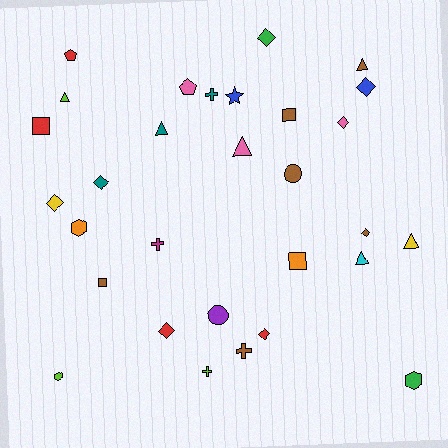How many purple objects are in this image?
There is 1 purple object.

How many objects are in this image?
There are 30 objects.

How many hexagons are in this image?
There are 3 hexagons.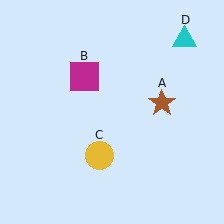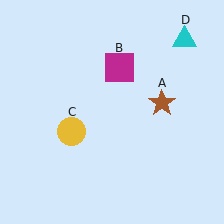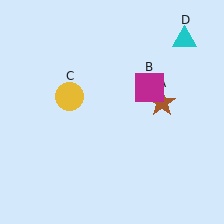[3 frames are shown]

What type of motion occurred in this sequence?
The magenta square (object B), yellow circle (object C) rotated clockwise around the center of the scene.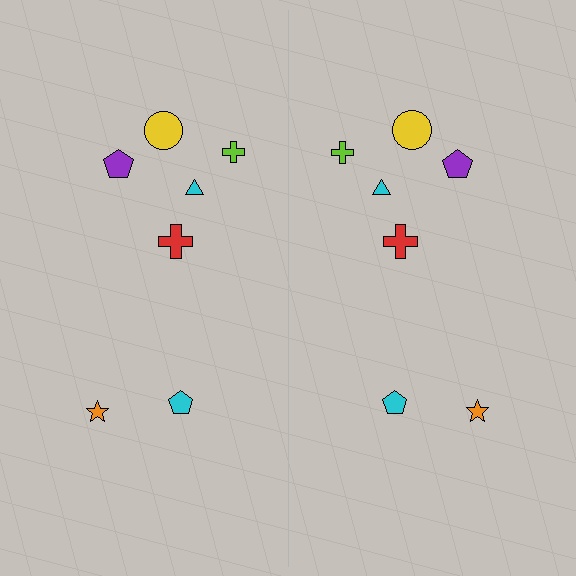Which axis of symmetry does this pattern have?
The pattern has a vertical axis of symmetry running through the center of the image.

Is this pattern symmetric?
Yes, this pattern has bilateral (reflection) symmetry.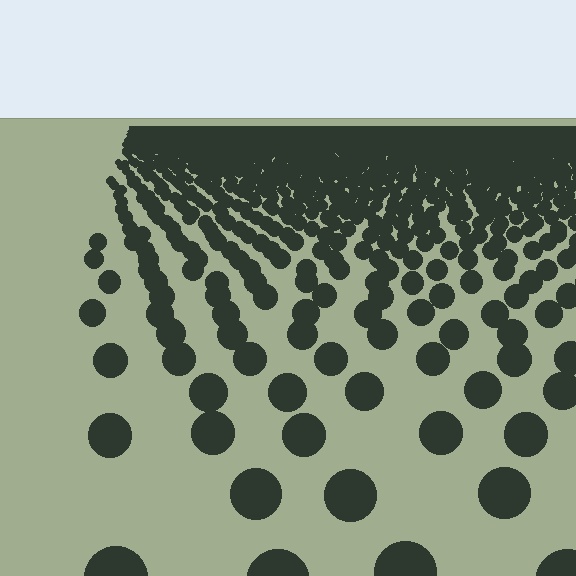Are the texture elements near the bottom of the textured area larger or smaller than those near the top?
Larger. Near the bottom, elements are closer to the viewer and appear at a bigger on-screen size.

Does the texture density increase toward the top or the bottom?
Density increases toward the top.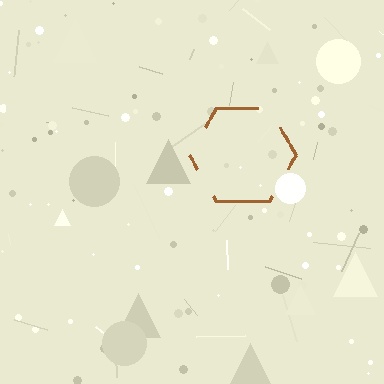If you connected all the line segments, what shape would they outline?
They would outline a hexagon.